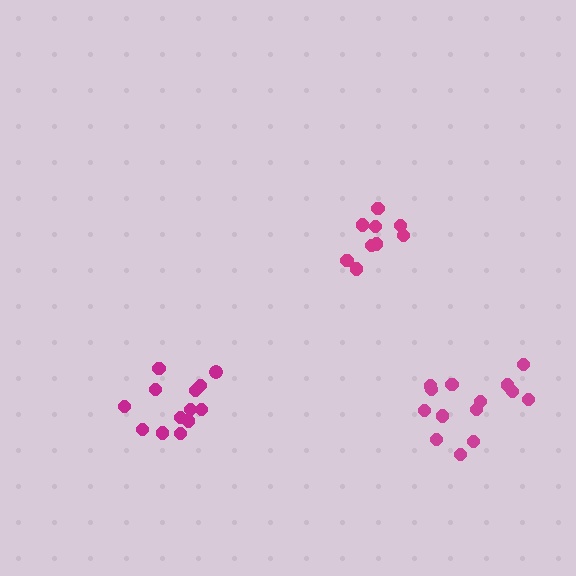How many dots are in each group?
Group 1: 14 dots, Group 2: 13 dots, Group 3: 9 dots (36 total).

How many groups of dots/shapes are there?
There are 3 groups.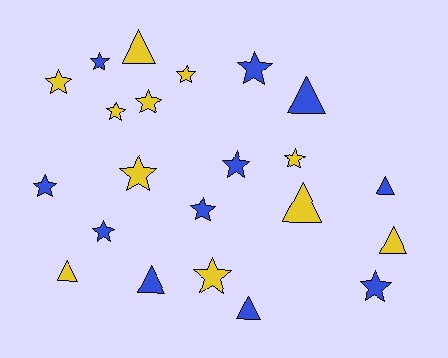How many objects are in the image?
There are 22 objects.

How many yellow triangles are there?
There are 4 yellow triangles.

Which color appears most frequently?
Blue, with 11 objects.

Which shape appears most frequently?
Star, with 14 objects.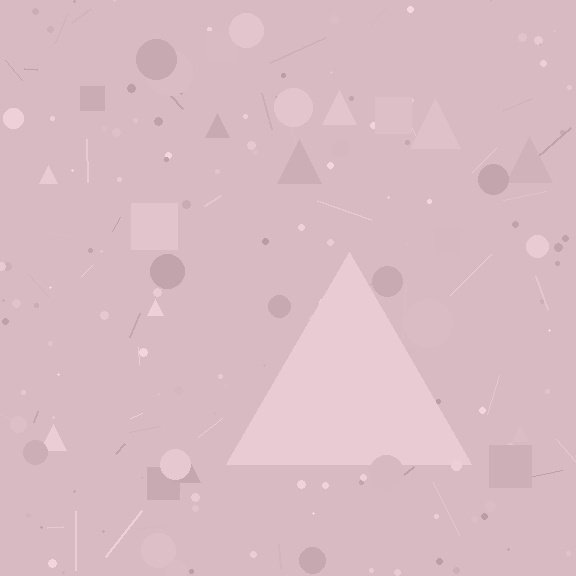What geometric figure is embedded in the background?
A triangle is embedded in the background.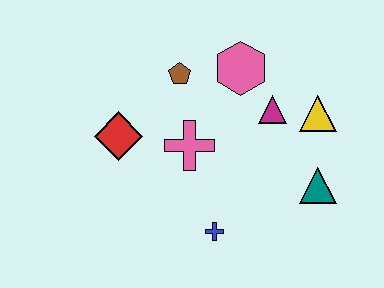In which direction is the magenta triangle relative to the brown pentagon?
The magenta triangle is to the right of the brown pentagon.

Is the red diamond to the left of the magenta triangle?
Yes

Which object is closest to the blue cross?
The pink cross is closest to the blue cross.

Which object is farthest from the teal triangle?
The red diamond is farthest from the teal triangle.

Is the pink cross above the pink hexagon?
No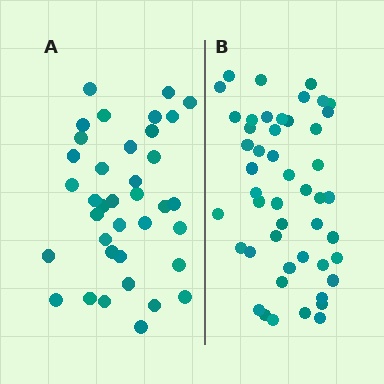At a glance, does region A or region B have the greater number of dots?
Region B (the right region) has more dots.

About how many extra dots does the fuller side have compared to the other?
Region B has roughly 12 or so more dots than region A.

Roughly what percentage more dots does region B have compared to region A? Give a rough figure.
About 30% more.